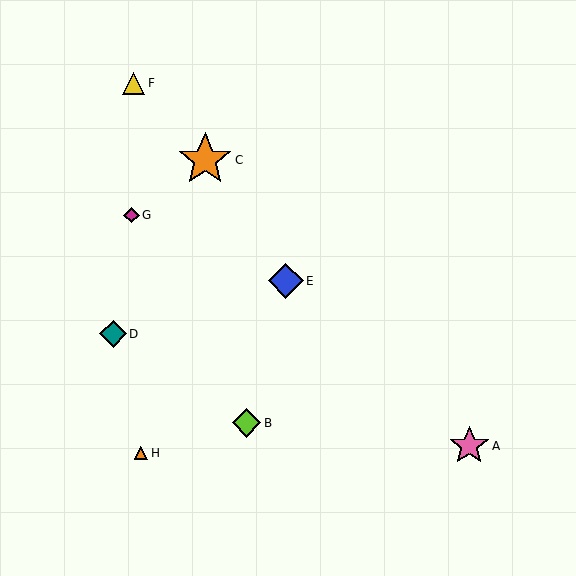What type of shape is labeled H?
Shape H is an orange triangle.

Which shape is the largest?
The orange star (labeled C) is the largest.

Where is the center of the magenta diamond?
The center of the magenta diamond is at (132, 215).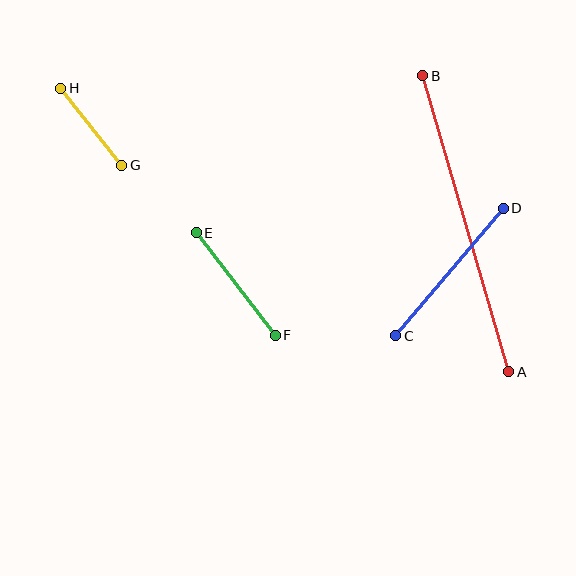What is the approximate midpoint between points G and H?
The midpoint is at approximately (91, 127) pixels.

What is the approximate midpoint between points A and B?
The midpoint is at approximately (466, 224) pixels.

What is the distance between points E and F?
The distance is approximately 129 pixels.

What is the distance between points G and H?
The distance is approximately 98 pixels.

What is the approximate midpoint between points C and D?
The midpoint is at approximately (450, 272) pixels.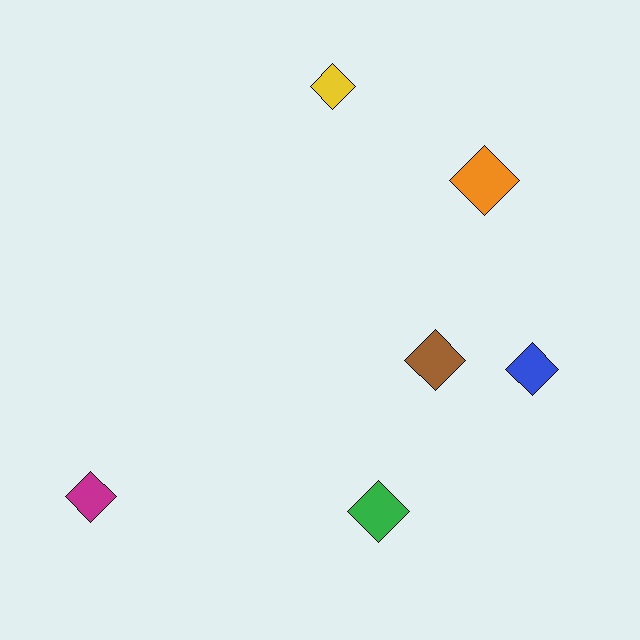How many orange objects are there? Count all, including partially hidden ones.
There is 1 orange object.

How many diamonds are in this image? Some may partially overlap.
There are 6 diamonds.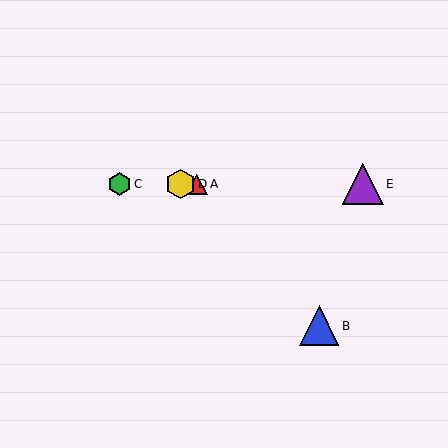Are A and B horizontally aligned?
No, A is at y≈184 and B is at y≈326.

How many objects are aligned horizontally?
4 objects (A, C, D, E) are aligned horizontally.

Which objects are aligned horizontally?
Objects A, C, D, E are aligned horizontally.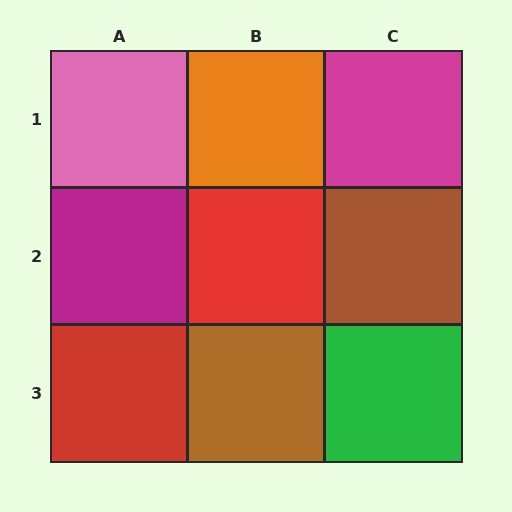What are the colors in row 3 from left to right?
Red, brown, green.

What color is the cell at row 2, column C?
Brown.